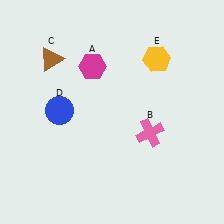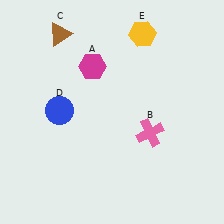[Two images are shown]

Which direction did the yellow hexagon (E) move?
The yellow hexagon (E) moved up.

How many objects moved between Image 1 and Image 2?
2 objects moved between the two images.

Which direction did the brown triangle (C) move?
The brown triangle (C) moved up.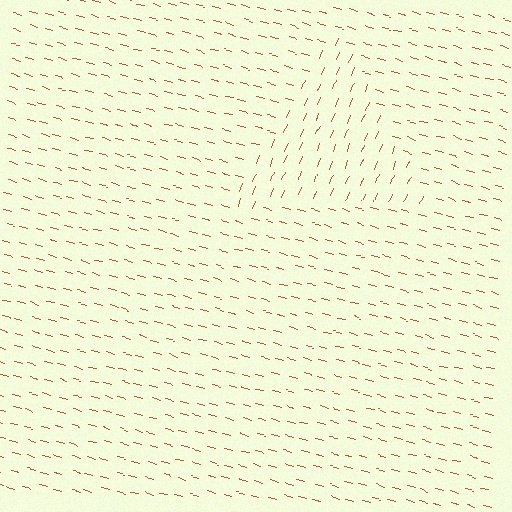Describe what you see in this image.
The image is filled with small brown line segments. A triangle region in the image has lines oriented differently from the surrounding lines, creating a visible texture boundary.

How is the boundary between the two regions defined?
The boundary is defined purely by a change in line orientation (approximately 84 degrees difference). All lines are the same color and thickness.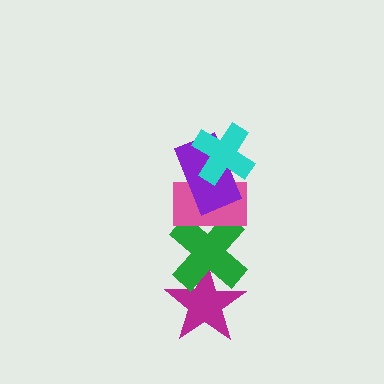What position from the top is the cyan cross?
The cyan cross is 1st from the top.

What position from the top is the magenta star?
The magenta star is 5th from the top.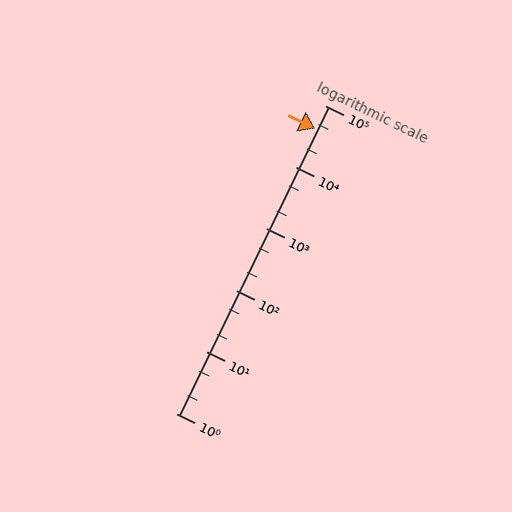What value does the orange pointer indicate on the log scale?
The pointer indicates approximately 42000.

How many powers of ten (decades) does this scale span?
The scale spans 5 decades, from 1 to 100000.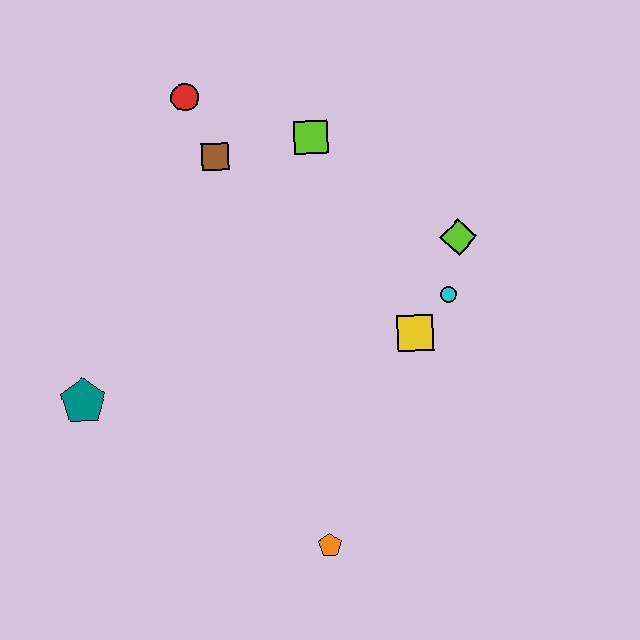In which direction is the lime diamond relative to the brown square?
The lime diamond is to the right of the brown square.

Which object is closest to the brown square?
The red circle is closest to the brown square.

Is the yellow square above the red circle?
No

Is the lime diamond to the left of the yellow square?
No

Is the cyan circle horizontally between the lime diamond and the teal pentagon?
Yes